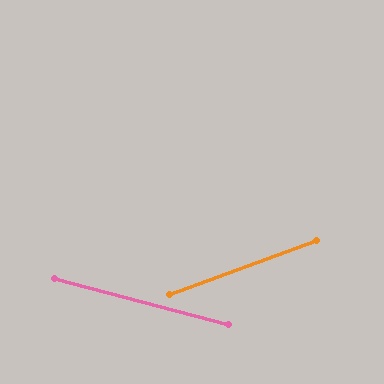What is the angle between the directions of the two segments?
Approximately 35 degrees.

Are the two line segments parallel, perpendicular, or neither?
Neither parallel nor perpendicular — they differ by about 35°.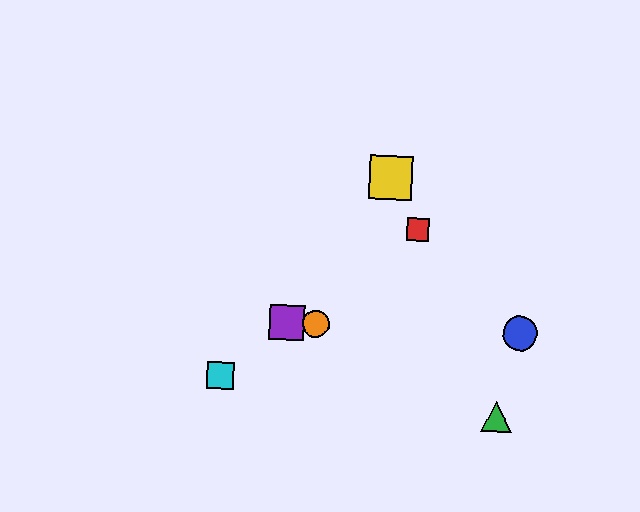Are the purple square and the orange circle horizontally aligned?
Yes, both are at y≈323.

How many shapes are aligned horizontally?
3 shapes (the blue circle, the purple square, the orange circle) are aligned horizontally.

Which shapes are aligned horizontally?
The blue circle, the purple square, the orange circle are aligned horizontally.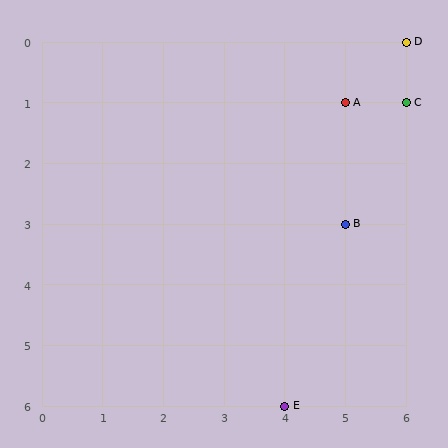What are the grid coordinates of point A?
Point A is at grid coordinates (5, 1).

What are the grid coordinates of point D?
Point D is at grid coordinates (6, 0).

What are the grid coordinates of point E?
Point E is at grid coordinates (4, 6).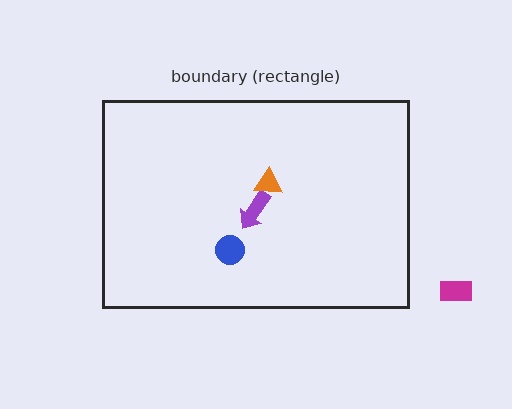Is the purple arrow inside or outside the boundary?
Inside.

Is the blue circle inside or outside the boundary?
Inside.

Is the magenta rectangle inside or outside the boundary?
Outside.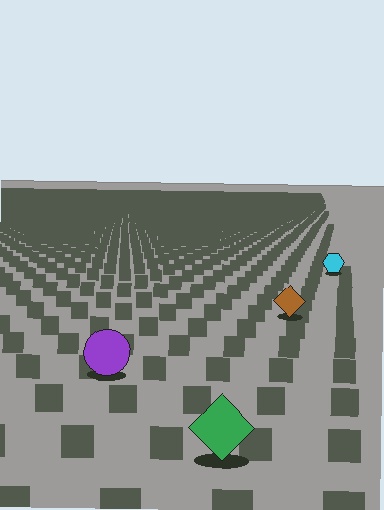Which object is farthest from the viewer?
The cyan hexagon is farthest from the viewer. It appears smaller and the ground texture around it is denser.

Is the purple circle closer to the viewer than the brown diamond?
Yes. The purple circle is closer — you can tell from the texture gradient: the ground texture is coarser near it.